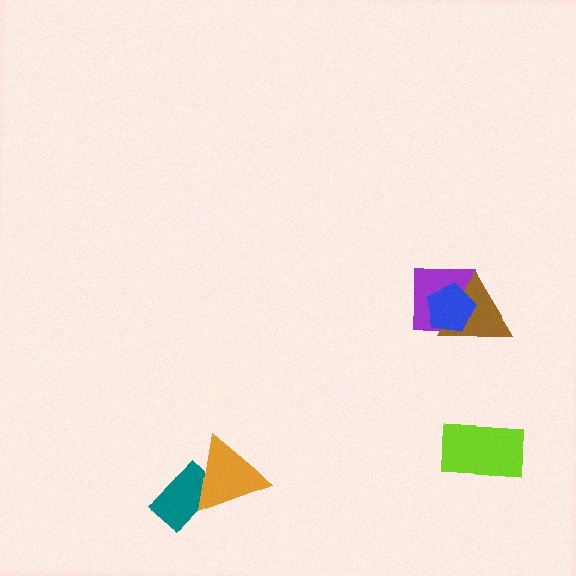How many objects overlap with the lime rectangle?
0 objects overlap with the lime rectangle.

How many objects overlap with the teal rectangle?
1 object overlaps with the teal rectangle.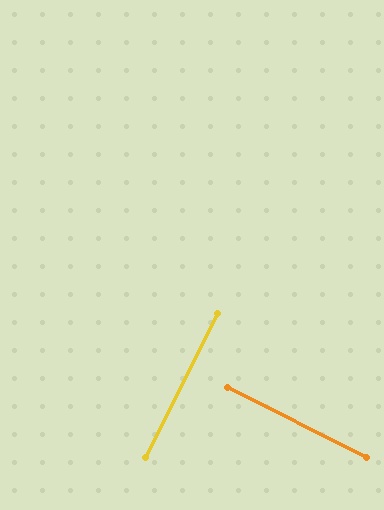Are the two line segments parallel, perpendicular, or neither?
Perpendicular — they meet at approximately 90°.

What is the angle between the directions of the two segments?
Approximately 90 degrees.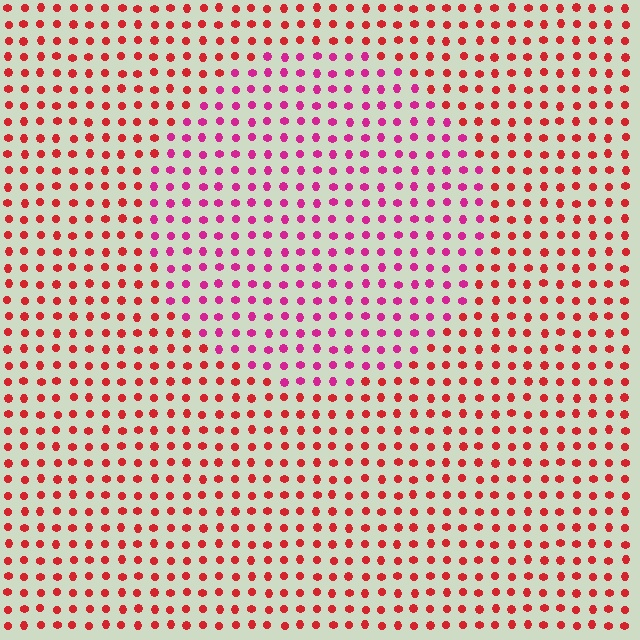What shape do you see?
I see a circle.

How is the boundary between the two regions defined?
The boundary is defined purely by a slight shift in hue (about 36 degrees). Spacing, size, and orientation are identical on both sides.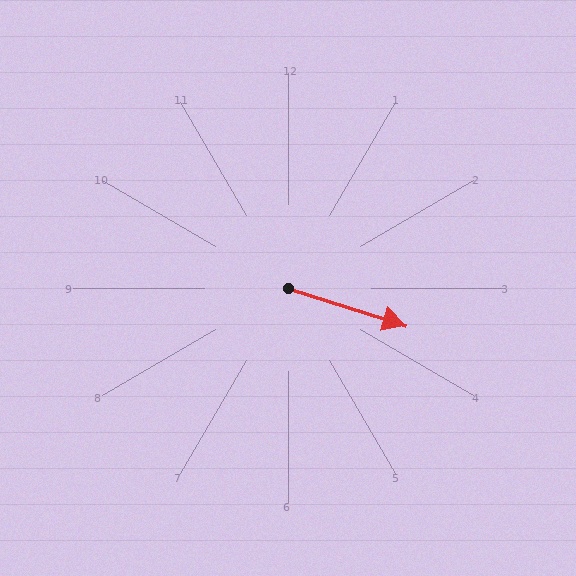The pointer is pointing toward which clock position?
Roughly 4 o'clock.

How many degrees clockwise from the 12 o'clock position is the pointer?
Approximately 108 degrees.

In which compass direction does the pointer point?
East.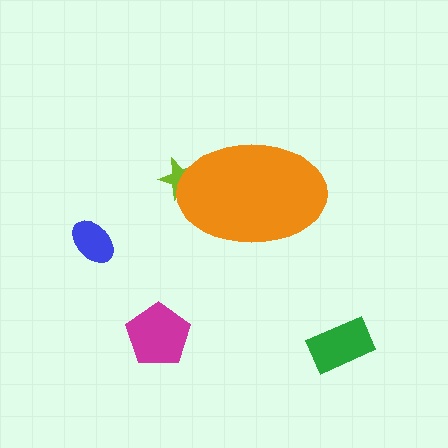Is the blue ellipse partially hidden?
No, the blue ellipse is fully visible.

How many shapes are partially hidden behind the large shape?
1 shape is partially hidden.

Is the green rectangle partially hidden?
No, the green rectangle is fully visible.